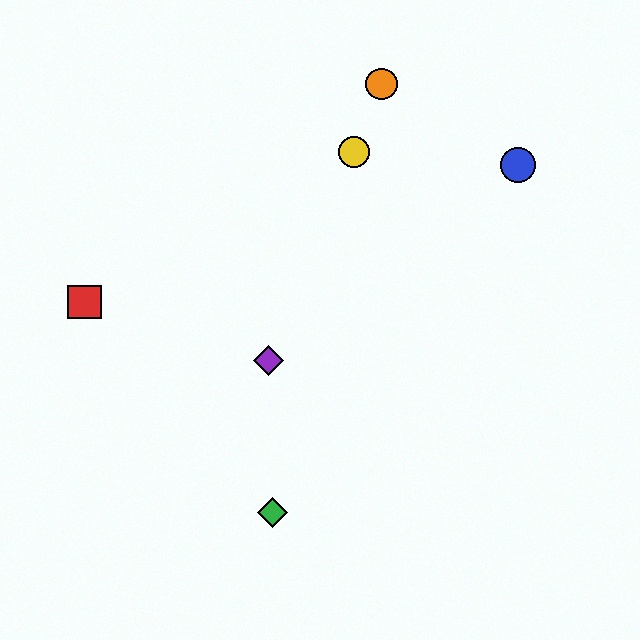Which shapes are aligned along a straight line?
The yellow circle, the purple diamond, the orange circle are aligned along a straight line.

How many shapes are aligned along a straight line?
3 shapes (the yellow circle, the purple diamond, the orange circle) are aligned along a straight line.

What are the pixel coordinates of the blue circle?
The blue circle is at (518, 166).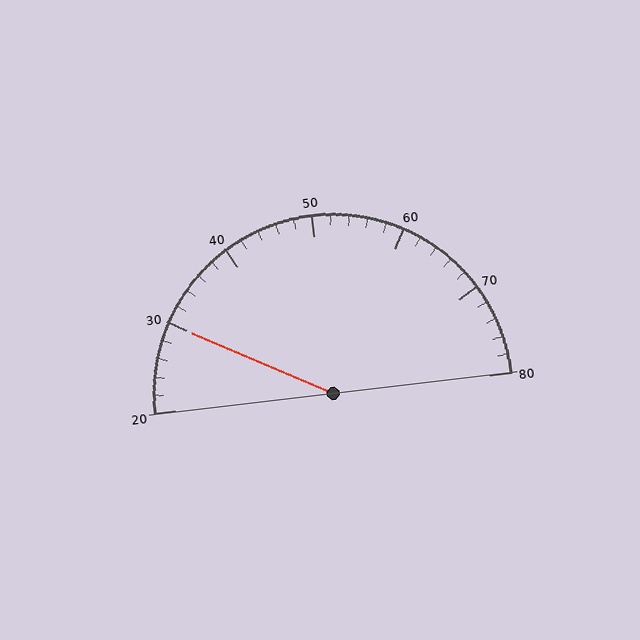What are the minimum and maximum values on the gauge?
The gauge ranges from 20 to 80.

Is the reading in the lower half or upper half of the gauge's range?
The reading is in the lower half of the range (20 to 80).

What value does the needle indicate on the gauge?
The needle indicates approximately 30.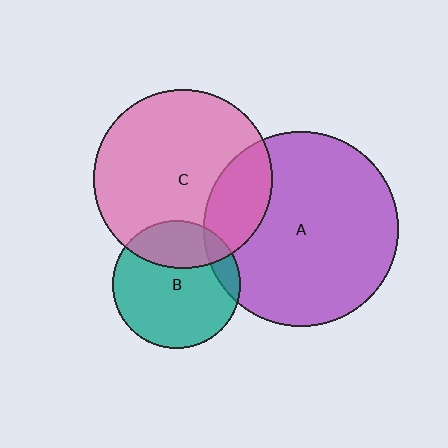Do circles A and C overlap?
Yes.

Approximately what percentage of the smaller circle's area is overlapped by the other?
Approximately 20%.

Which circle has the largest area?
Circle A (purple).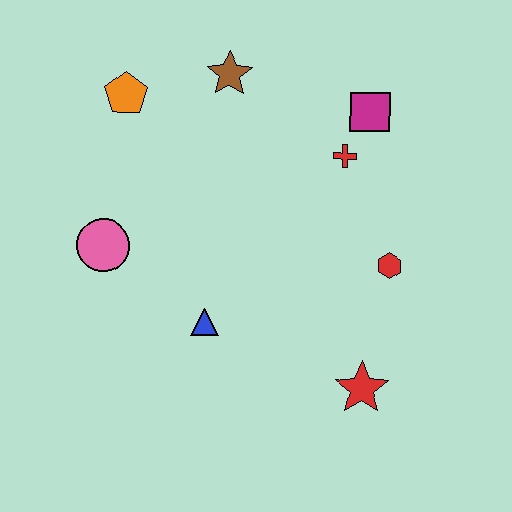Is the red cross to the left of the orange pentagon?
No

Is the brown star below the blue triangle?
No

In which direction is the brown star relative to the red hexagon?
The brown star is above the red hexagon.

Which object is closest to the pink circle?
The blue triangle is closest to the pink circle.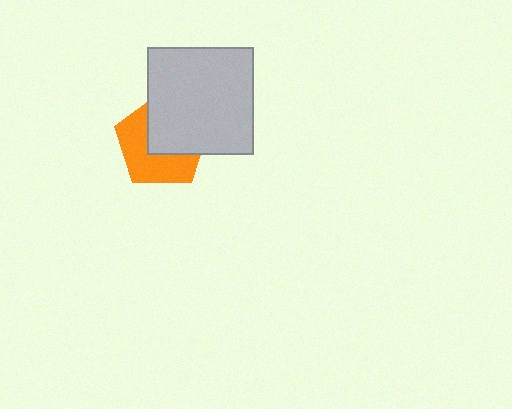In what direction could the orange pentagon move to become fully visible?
The orange pentagon could move toward the lower-left. That would shift it out from behind the light gray square entirely.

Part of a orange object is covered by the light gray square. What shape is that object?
It is a pentagon.